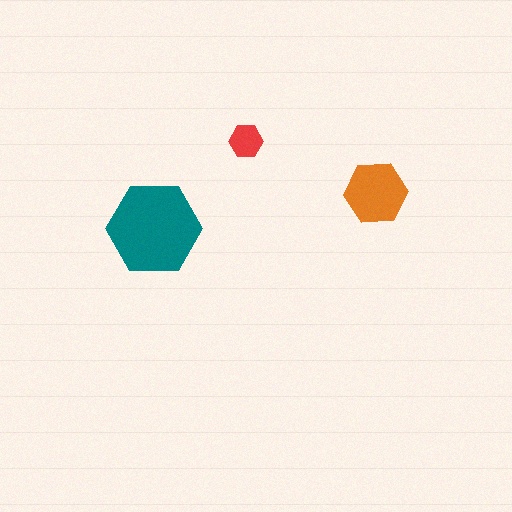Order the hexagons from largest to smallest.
the teal one, the orange one, the red one.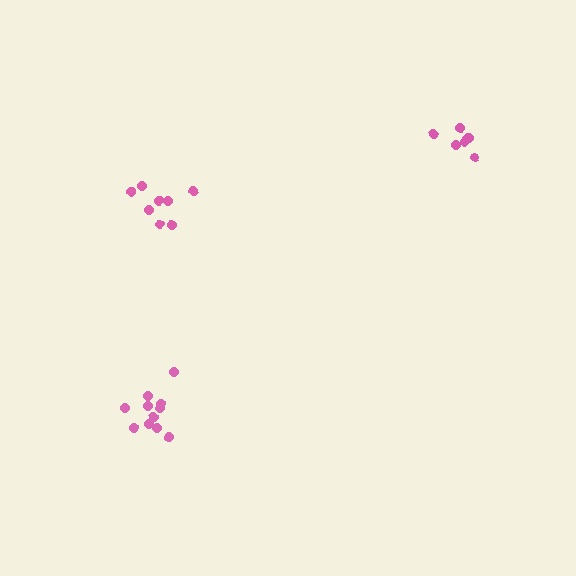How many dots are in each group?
Group 1: 7 dots, Group 2: 8 dots, Group 3: 11 dots (26 total).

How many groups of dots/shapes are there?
There are 3 groups.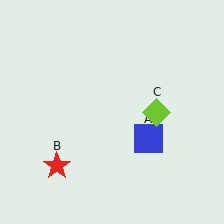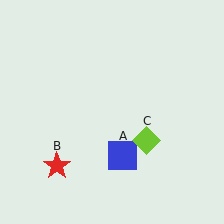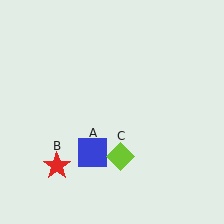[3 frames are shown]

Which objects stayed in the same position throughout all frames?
Red star (object B) remained stationary.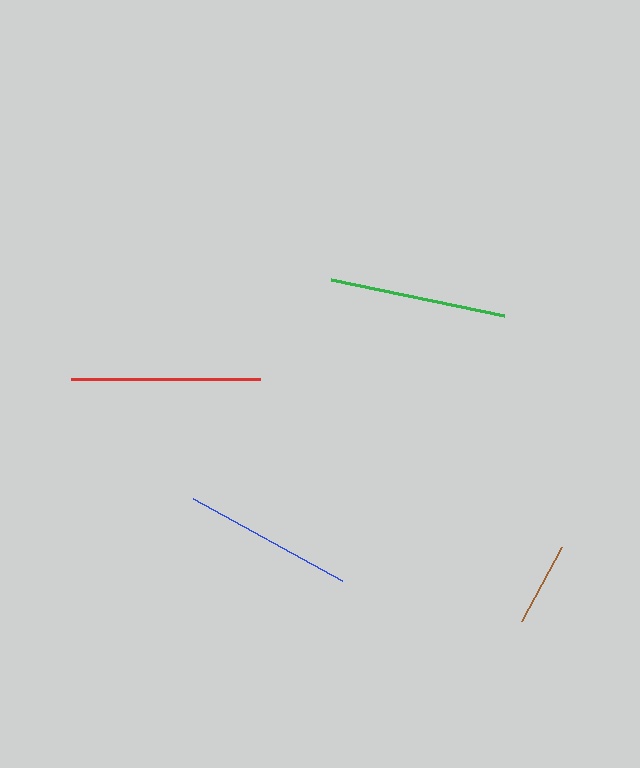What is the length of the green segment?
The green segment is approximately 177 pixels long.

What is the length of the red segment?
The red segment is approximately 189 pixels long.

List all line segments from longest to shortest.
From longest to shortest: red, green, blue, brown.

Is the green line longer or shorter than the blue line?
The green line is longer than the blue line.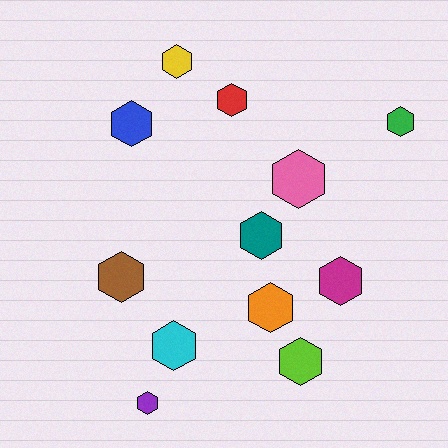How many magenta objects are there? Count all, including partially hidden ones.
There is 1 magenta object.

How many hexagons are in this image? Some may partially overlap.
There are 12 hexagons.